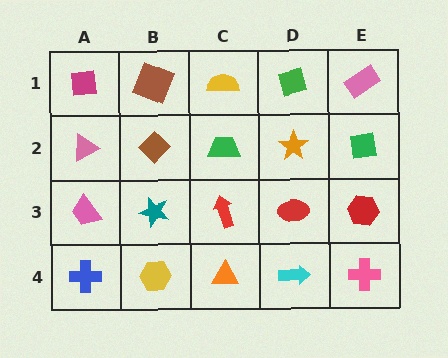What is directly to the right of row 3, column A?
A teal star.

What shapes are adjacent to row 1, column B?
A brown diamond (row 2, column B), a magenta square (row 1, column A), a yellow semicircle (row 1, column C).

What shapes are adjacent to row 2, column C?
A yellow semicircle (row 1, column C), a red arrow (row 3, column C), a brown diamond (row 2, column B), an orange star (row 2, column D).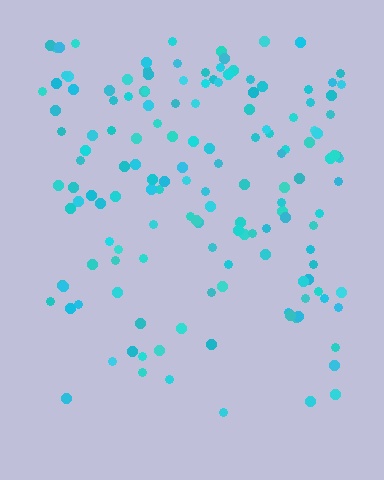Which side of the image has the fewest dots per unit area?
The bottom.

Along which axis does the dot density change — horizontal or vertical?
Vertical.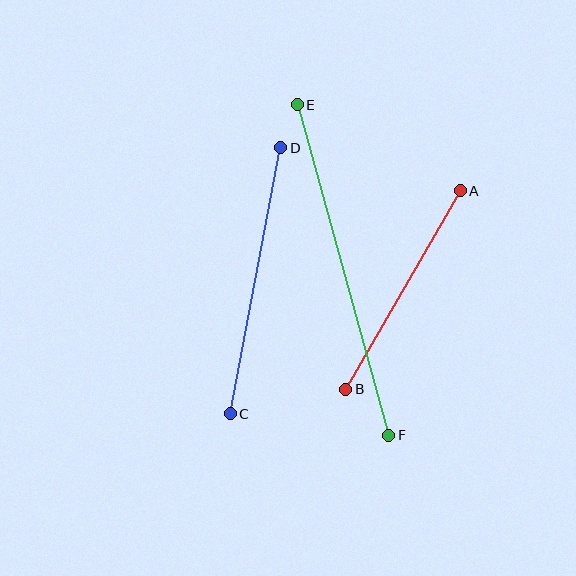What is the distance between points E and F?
The distance is approximately 343 pixels.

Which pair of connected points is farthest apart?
Points E and F are farthest apart.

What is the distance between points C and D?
The distance is approximately 271 pixels.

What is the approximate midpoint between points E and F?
The midpoint is at approximately (343, 270) pixels.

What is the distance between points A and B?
The distance is approximately 229 pixels.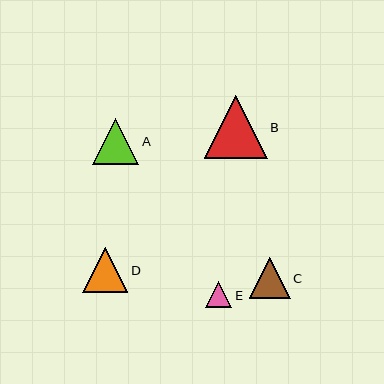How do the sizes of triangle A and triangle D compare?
Triangle A and triangle D are approximately the same size.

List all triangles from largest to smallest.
From largest to smallest: B, A, D, C, E.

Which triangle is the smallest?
Triangle E is the smallest with a size of approximately 26 pixels.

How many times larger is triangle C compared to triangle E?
Triangle C is approximately 1.6 times the size of triangle E.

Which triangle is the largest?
Triangle B is the largest with a size of approximately 63 pixels.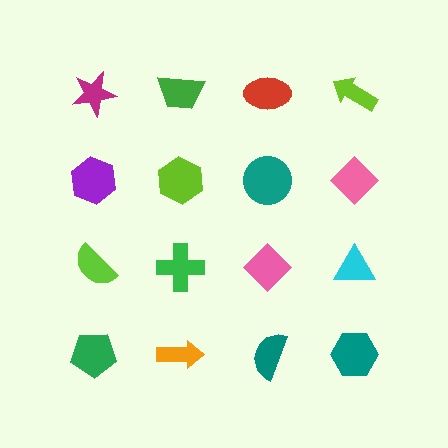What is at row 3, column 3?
A pink diamond.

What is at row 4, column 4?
A teal hexagon.